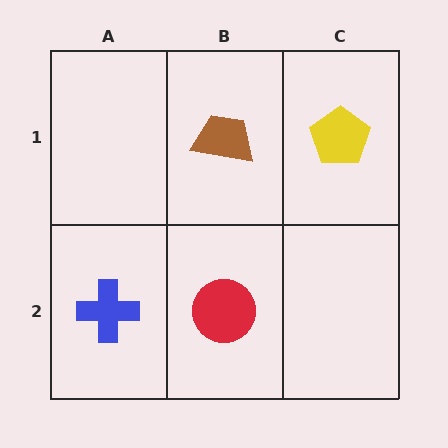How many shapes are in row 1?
2 shapes.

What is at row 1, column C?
A yellow pentagon.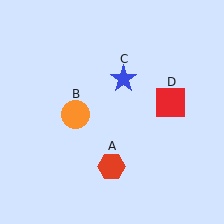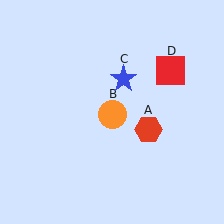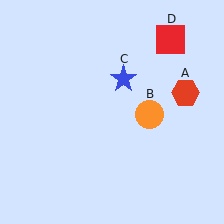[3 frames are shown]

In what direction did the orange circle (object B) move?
The orange circle (object B) moved right.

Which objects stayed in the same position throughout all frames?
Blue star (object C) remained stationary.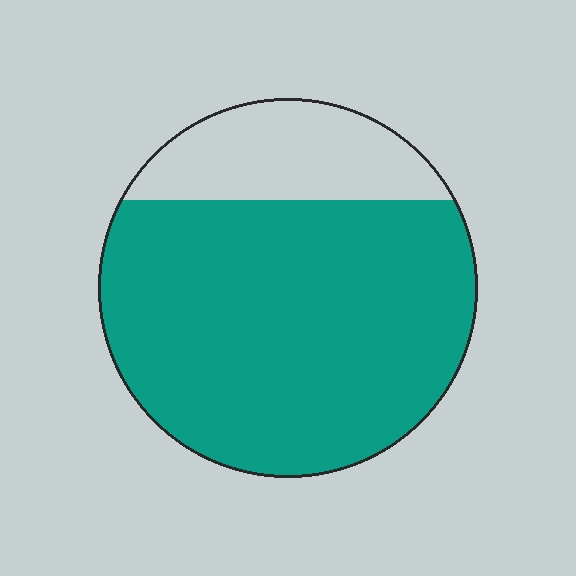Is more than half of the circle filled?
Yes.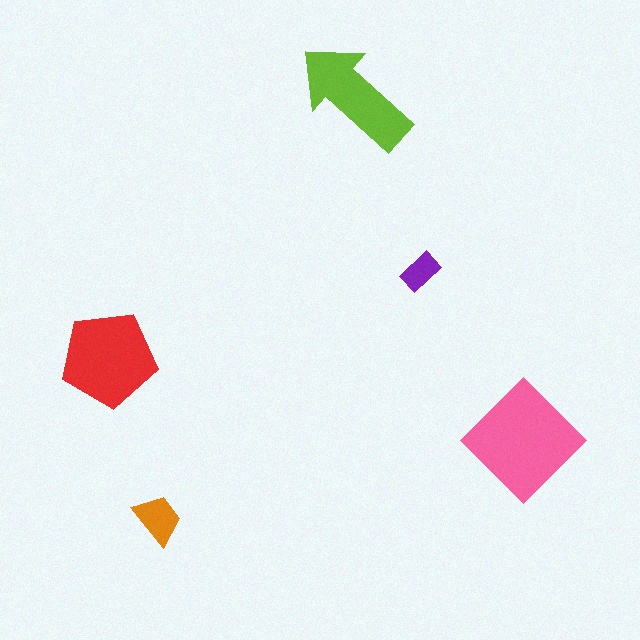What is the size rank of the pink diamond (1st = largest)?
1st.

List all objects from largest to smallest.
The pink diamond, the red pentagon, the lime arrow, the orange trapezoid, the purple rectangle.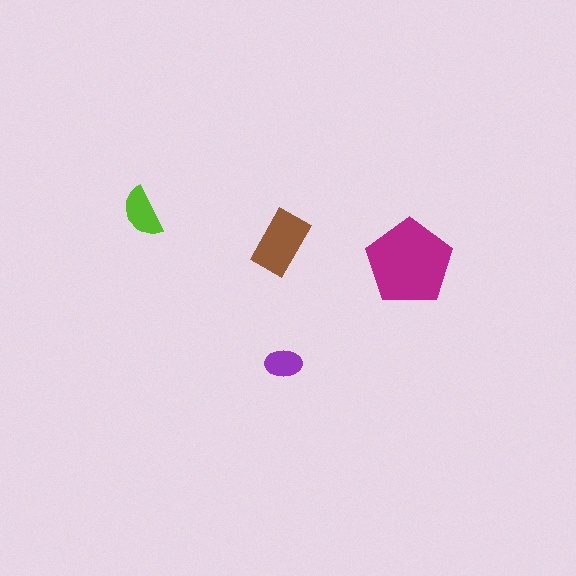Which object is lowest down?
The purple ellipse is bottommost.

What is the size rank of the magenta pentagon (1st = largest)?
1st.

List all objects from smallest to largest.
The purple ellipse, the lime semicircle, the brown rectangle, the magenta pentagon.